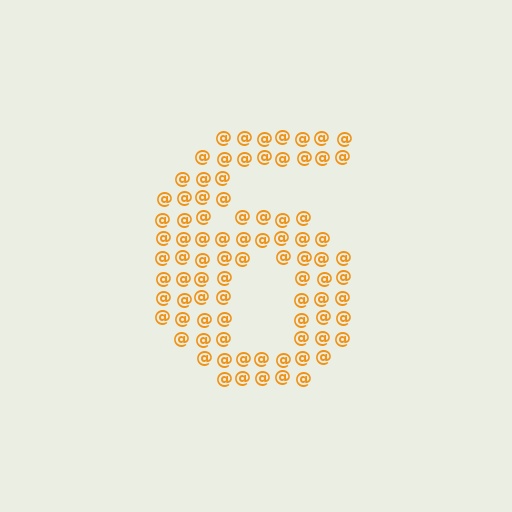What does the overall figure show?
The overall figure shows the digit 6.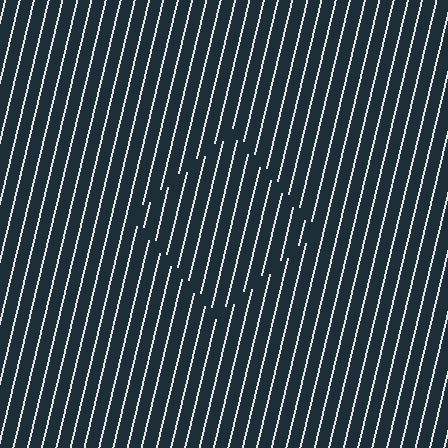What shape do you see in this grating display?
An illusory square. The interior of the shape contains the same grating, shifted by half a period — the contour is defined by the phase discontinuity where line-ends from the inner and outer gratings abut.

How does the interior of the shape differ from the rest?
The interior of the shape contains the same grating, shifted by half a period — the contour is defined by the phase discontinuity where line-ends from the inner and outer gratings abut.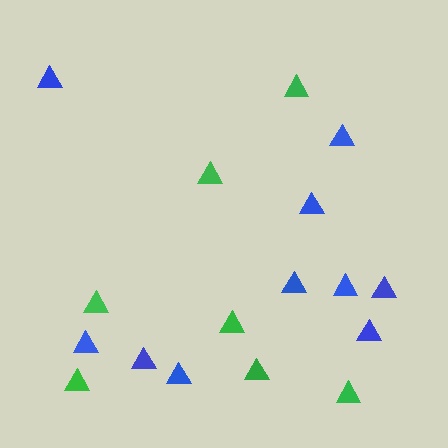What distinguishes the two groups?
There are 2 groups: one group of blue triangles (10) and one group of green triangles (7).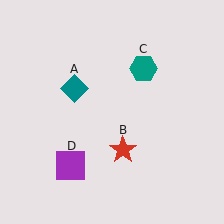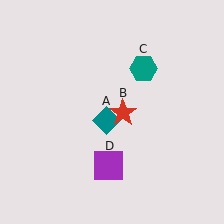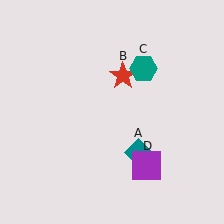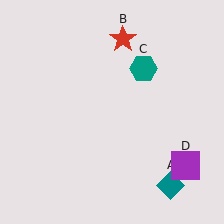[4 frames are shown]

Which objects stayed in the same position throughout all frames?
Teal hexagon (object C) remained stationary.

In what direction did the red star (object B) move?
The red star (object B) moved up.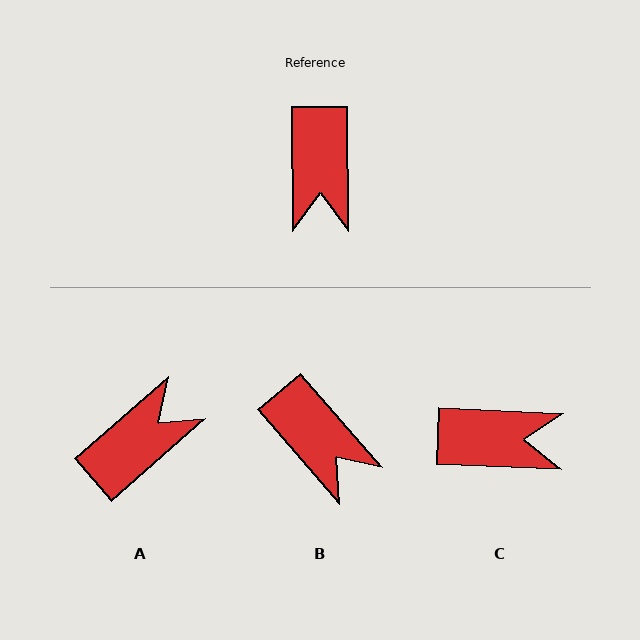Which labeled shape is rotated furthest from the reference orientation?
A, about 131 degrees away.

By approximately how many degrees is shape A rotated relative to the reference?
Approximately 131 degrees counter-clockwise.